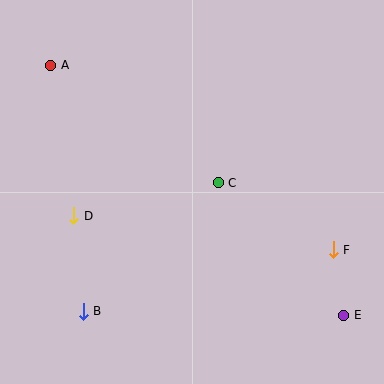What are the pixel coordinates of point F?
Point F is at (333, 250).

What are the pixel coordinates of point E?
Point E is at (344, 315).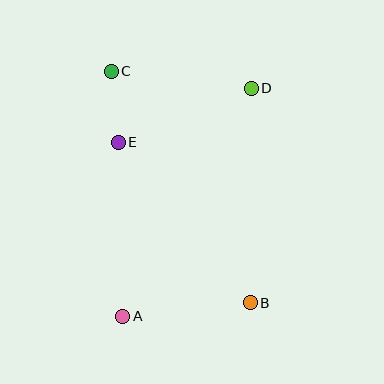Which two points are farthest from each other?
Points B and C are farthest from each other.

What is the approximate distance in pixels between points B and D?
The distance between B and D is approximately 214 pixels.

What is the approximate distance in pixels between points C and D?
The distance between C and D is approximately 141 pixels.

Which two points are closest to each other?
Points C and E are closest to each other.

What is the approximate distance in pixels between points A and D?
The distance between A and D is approximately 262 pixels.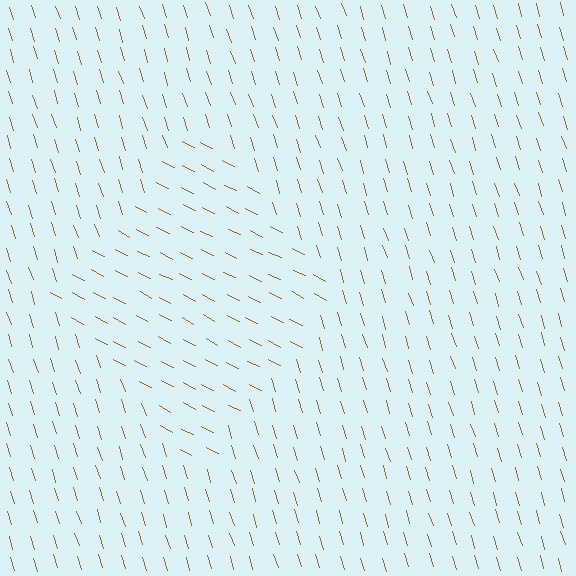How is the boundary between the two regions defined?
The boundary is defined purely by a change in line orientation (approximately 45 degrees difference). All lines are the same color and thickness.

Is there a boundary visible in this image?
Yes, there is a texture boundary formed by a change in line orientation.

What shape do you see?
I see a diamond.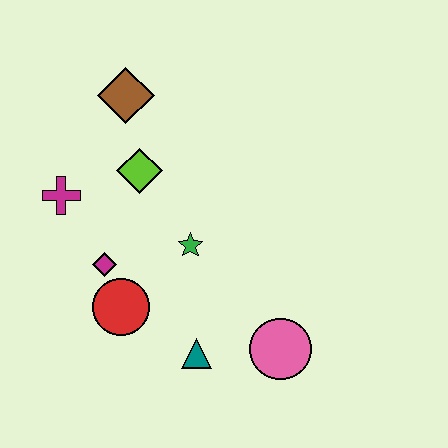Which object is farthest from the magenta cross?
The pink circle is farthest from the magenta cross.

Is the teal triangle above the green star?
No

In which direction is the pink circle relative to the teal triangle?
The pink circle is to the right of the teal triangle.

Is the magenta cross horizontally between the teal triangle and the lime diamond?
No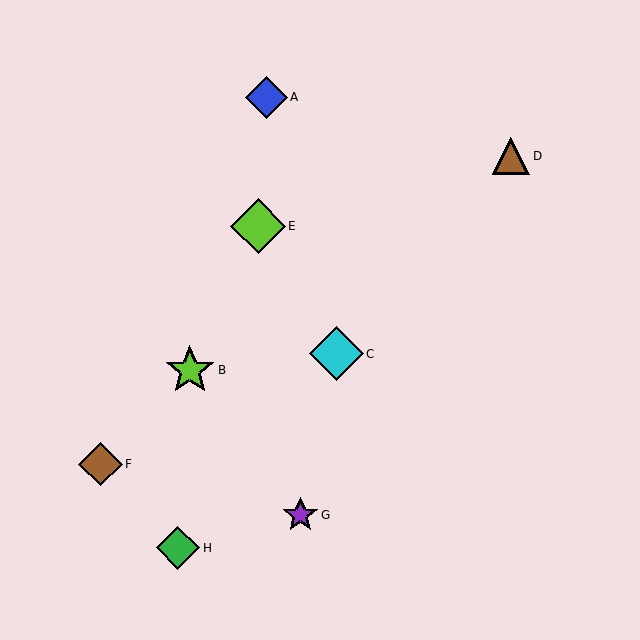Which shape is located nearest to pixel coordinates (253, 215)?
The lime diamond (labeled E) at (258, 226) is nearest to that location.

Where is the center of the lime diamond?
The center of the lime diamond is at (258, 226).